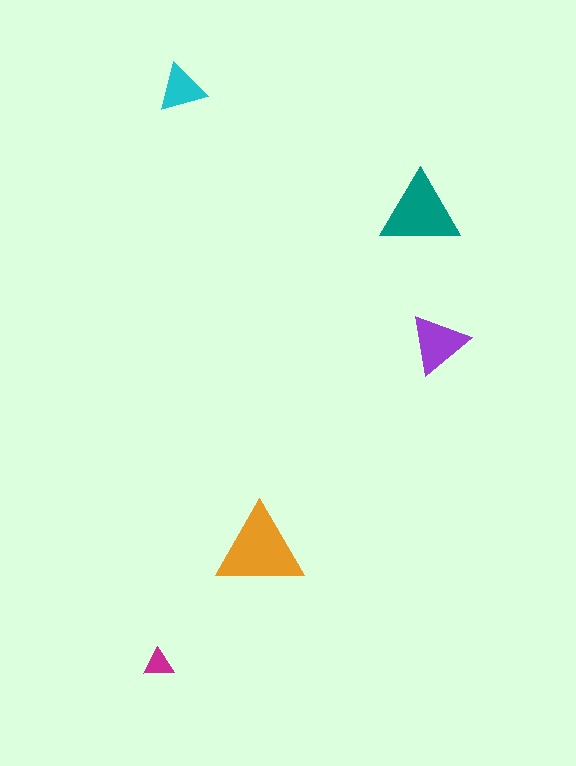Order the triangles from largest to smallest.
the orange one, the teal one, the purple one, the cyan one, the magenta one.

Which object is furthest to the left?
The magenta triangle is leftmost.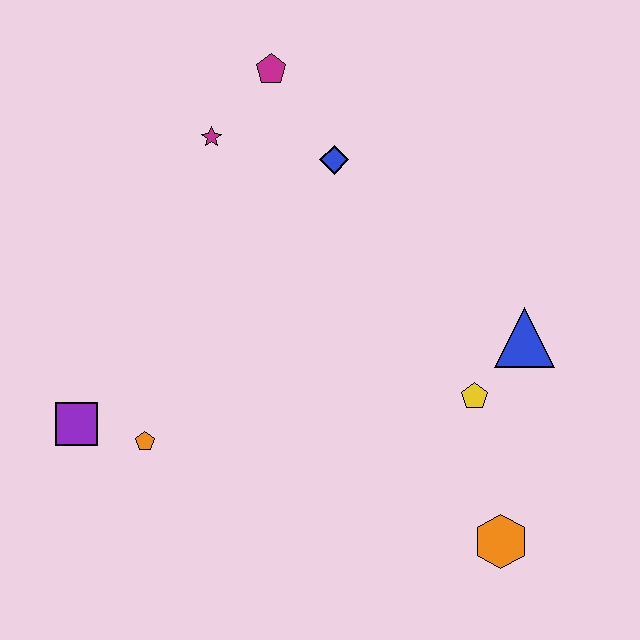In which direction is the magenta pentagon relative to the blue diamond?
The magenta pentagon is above the blue diamond.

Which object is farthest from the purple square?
The blue triangle is farthest from the purple square.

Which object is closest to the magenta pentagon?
The magenta star is closest to the magenta pentagon.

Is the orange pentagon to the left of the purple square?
No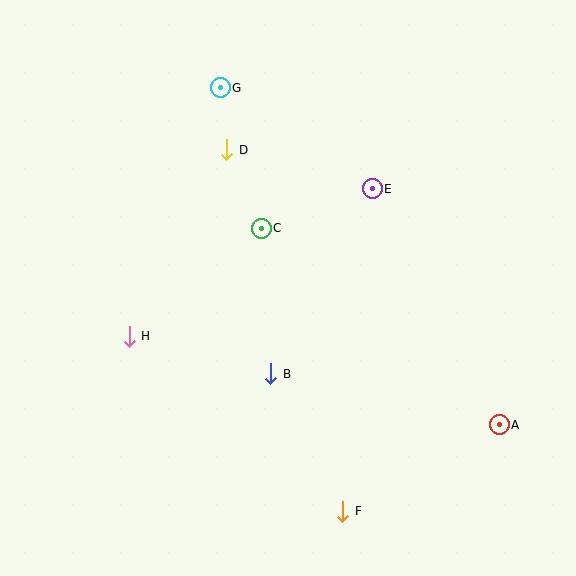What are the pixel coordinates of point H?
Point H is at (129, 336).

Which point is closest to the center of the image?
Point C at (261, 228) is closest to the center.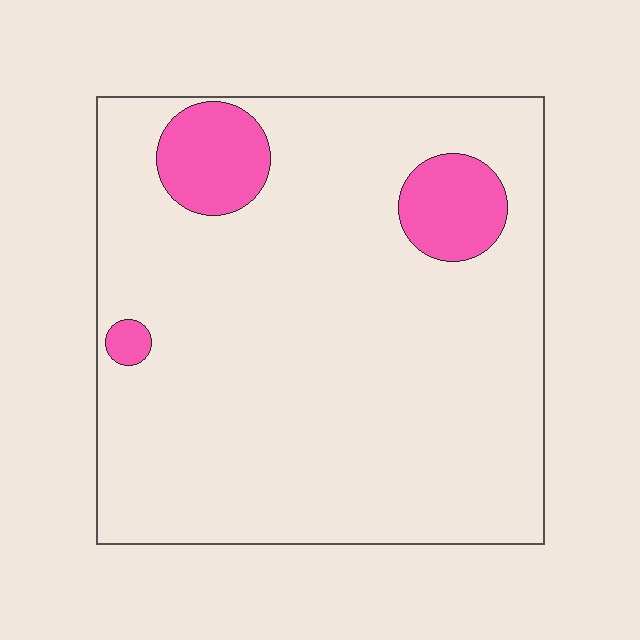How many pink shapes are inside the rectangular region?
3.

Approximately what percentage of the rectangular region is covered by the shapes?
Approximately 10%.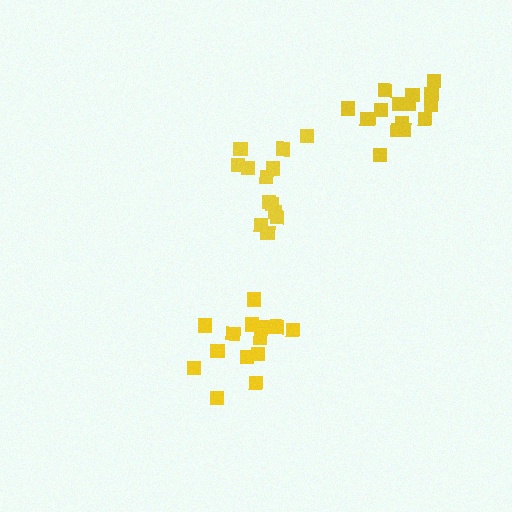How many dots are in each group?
Group 1: 14 dots, Group 2: 13 dots, Group 3: 16 dots (43 total).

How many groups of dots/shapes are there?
There are 3 groups.